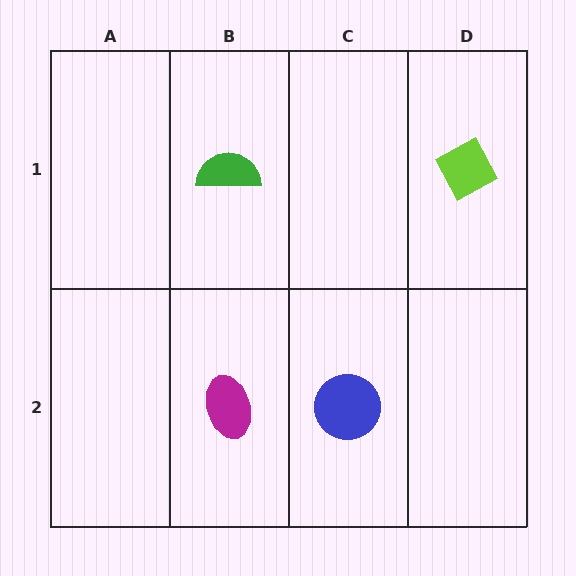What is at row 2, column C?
A blue circle.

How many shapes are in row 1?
2 shapes.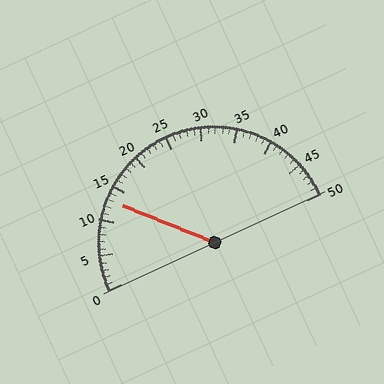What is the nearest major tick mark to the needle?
The nearest major tick mark is 15.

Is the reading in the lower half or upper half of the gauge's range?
The reading is in the lower half of the range (0 to 50).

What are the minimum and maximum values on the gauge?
The gauge ranges from 0 to 50.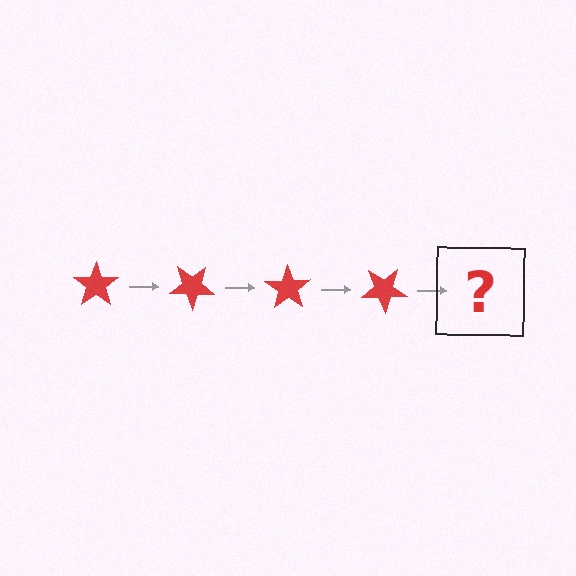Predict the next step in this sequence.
The next step is a red star rotated 140 degrees.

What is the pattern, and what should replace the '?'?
The pattern is that the star rotates 35 degrees each step. The '?' should be a red star rotated 140 degrees.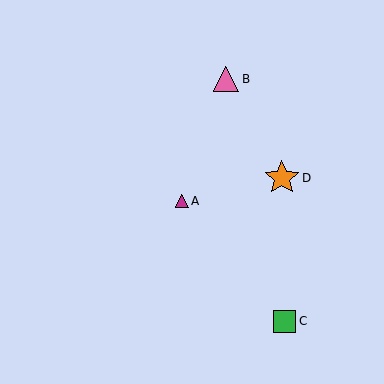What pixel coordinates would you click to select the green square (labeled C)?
Click at (285, 321) to select the green square C.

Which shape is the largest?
The orange star (labeled D) is the largest.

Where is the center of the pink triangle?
The center of the pink triangle is at (226, 79).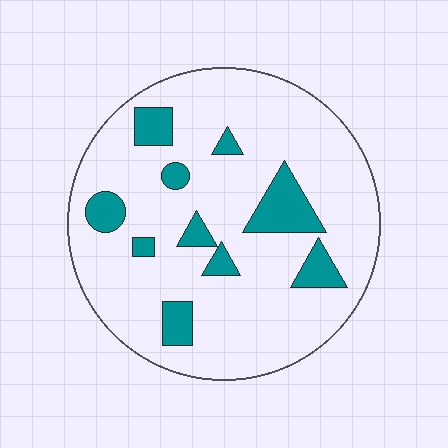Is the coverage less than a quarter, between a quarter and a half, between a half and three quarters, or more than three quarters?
Less than a quarter.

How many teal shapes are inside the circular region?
10.